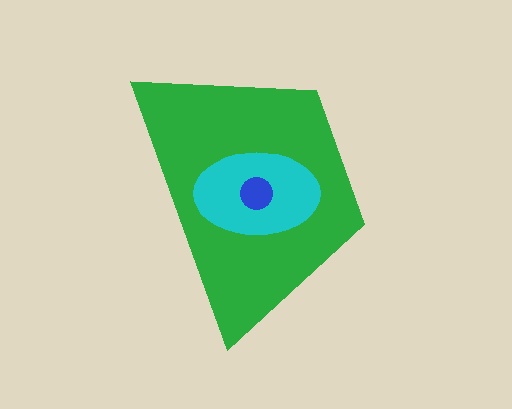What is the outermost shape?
The green trapezoid.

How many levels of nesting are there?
3.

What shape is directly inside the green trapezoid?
The cyan ellipse.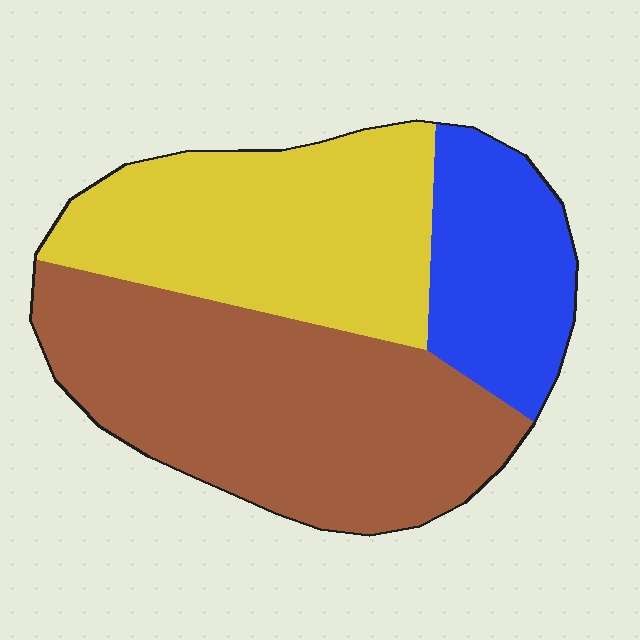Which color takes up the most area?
Brown, at roughly 45%.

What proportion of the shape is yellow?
Yellow takes up about one third (1/3) of the shape.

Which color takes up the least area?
Blue, at roughly 20%.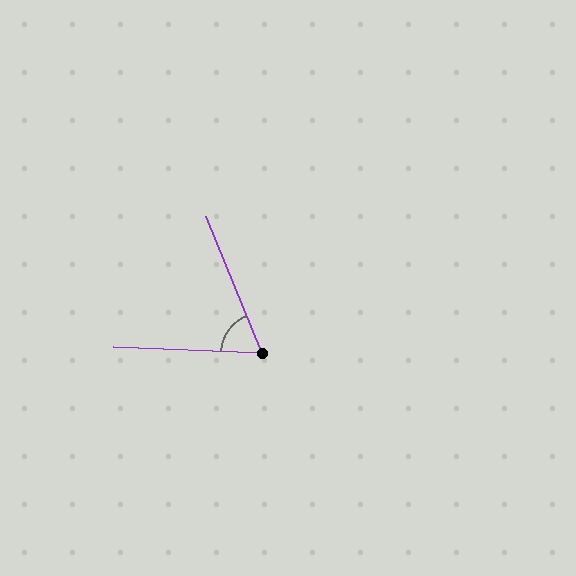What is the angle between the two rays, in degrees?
Approximately 66 degrees.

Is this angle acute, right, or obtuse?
It is acute.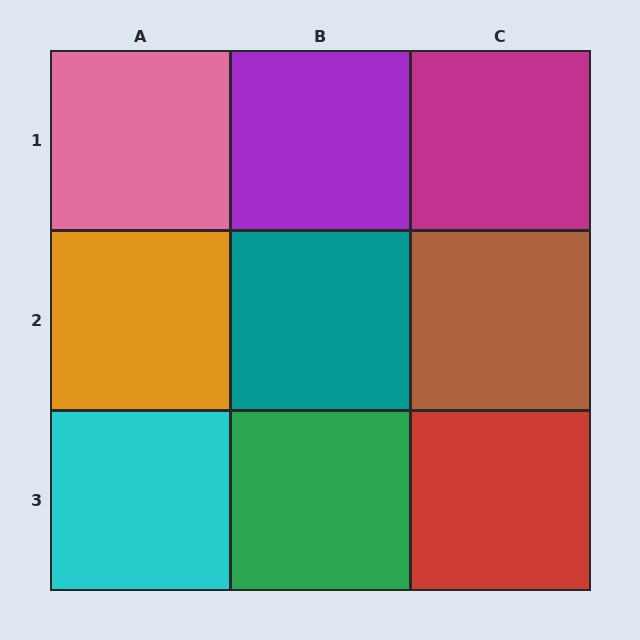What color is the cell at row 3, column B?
Green.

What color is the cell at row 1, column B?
Purple.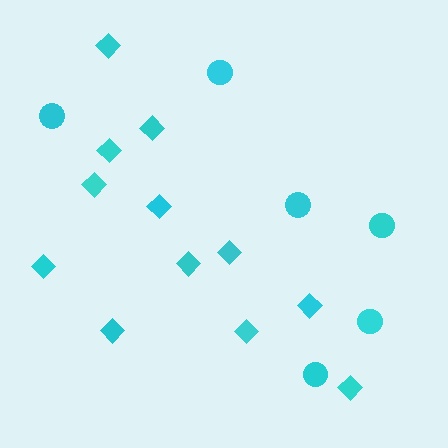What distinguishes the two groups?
There are 2 groups: one group of diamonds (12) and one group of circles (6).